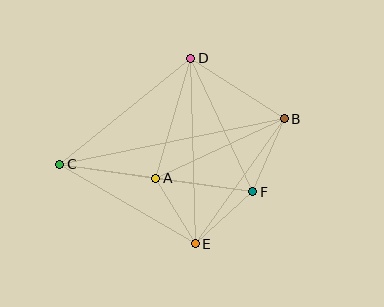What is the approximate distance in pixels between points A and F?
The distance between A and F is approximately 98 pixels.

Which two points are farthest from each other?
Points B and C are farthest from each other.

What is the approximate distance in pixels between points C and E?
The distance between C and E is approximately 157 pixels.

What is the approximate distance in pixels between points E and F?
The distance between E and F is approximately 77 pixels.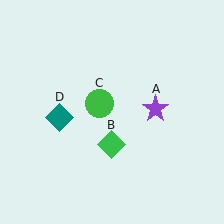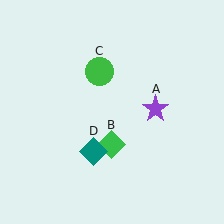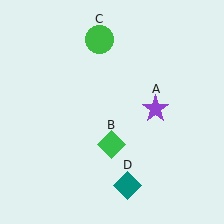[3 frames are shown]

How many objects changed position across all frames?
2 objects changed position: green circle (object C), teal diamond (object D).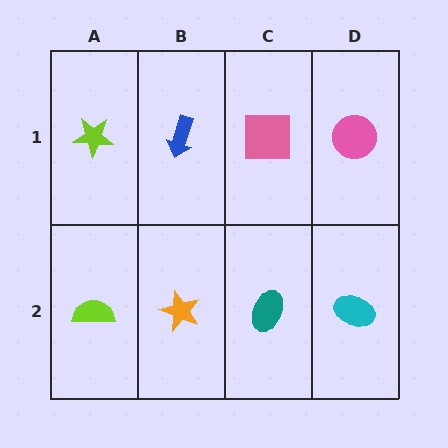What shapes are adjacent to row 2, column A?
A lime star (row 1, column A), an orange star (row 2, column B).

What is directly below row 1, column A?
A lime semicircle.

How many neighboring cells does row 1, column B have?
3.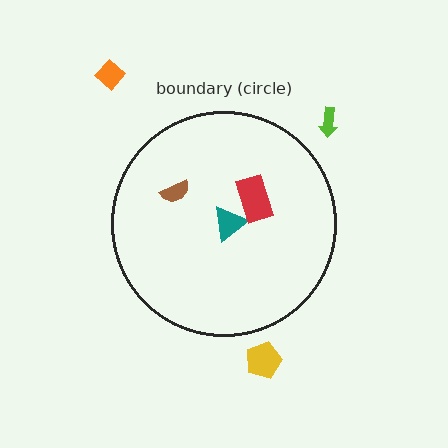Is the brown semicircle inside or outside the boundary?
Inside.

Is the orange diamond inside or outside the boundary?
Outside.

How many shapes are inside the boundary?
3 inside, 3 outside.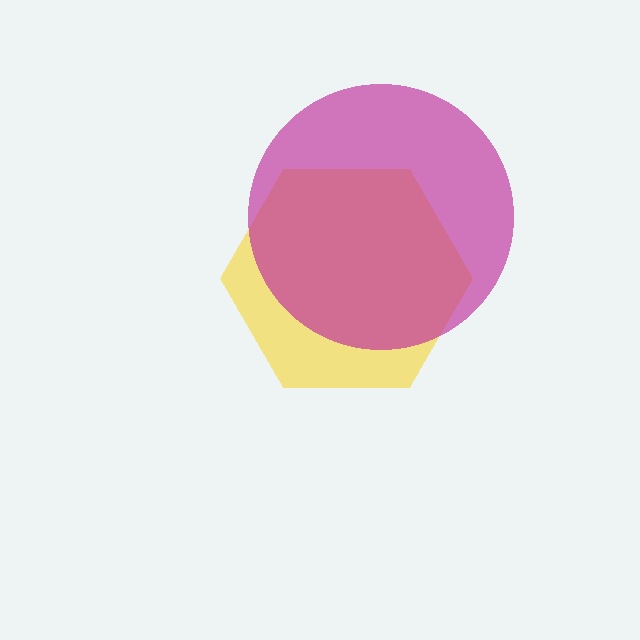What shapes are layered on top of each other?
The layered shapes are: a yellow hexagon, a magenta circle.